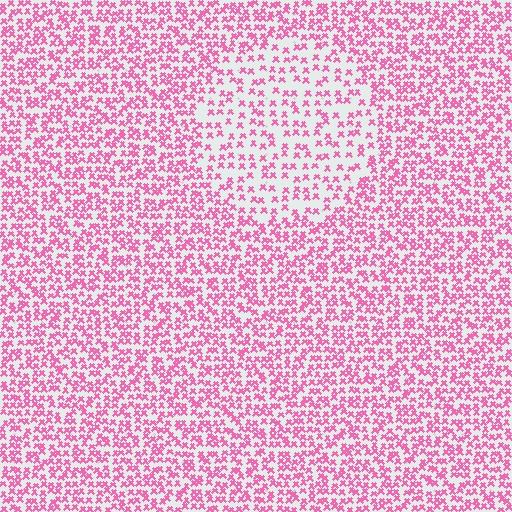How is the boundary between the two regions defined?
The boundary is defined by a change in element density (approximately 1.9x ratio). All elements are the same color, size, and shape.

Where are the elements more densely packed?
The elements are more densely packed outside the circle boundary.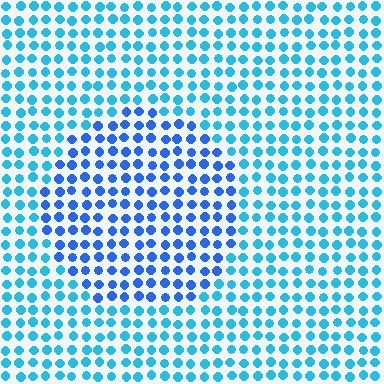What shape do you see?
I see a circle.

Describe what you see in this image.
The image is filled with small cyan elements in a uniform arrangement. A circle-shaped region is visible where the elements are tinted to a slightly different hue, forming a subtle color boundary.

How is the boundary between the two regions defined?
The boundary is defined purely by a slight shift in hue (about 30 degrees). Spacing, size, and orientation are identical on both sides.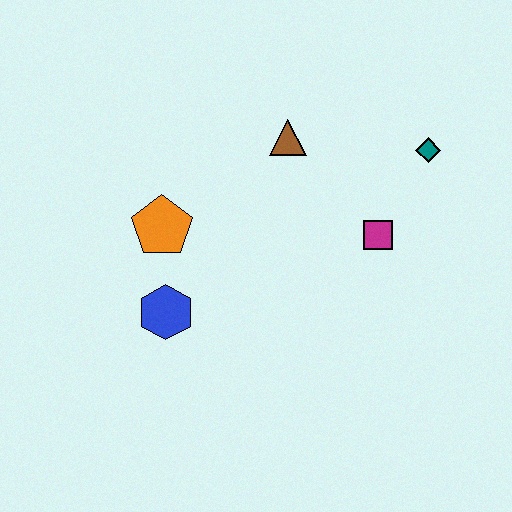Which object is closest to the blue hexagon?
The orange pentagon is closest to the blue hexagon.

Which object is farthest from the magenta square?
The blue hexagon is farthest from the magenta square.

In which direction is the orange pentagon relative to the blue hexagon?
The orange pentagon is above the blue hexagon.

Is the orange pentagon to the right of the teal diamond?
No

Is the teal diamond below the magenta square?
No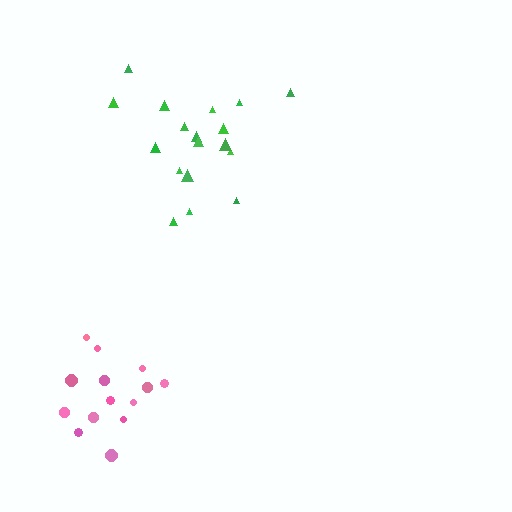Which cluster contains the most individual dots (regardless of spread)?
Green (18).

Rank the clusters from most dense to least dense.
pink, green.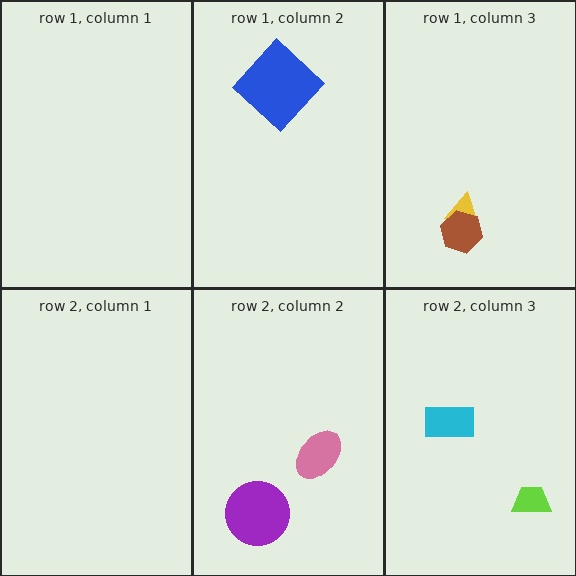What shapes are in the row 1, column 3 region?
The yellow triangle, the brown hexagon.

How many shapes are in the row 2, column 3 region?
2.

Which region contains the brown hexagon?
The row 1, column 3 region.